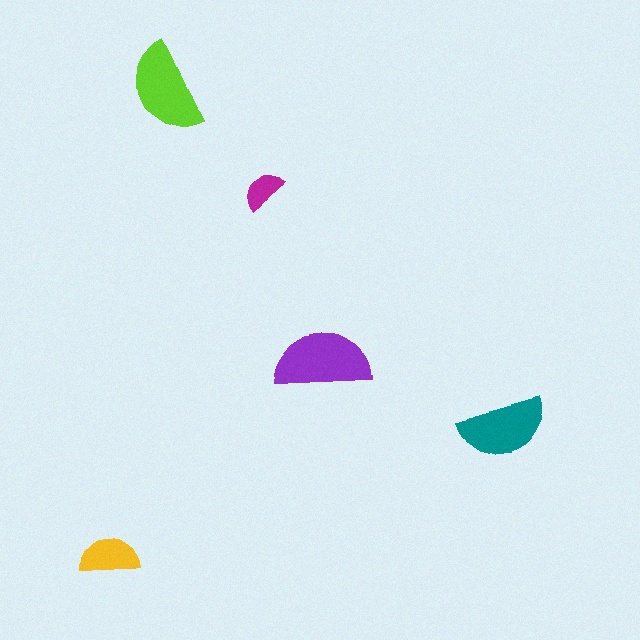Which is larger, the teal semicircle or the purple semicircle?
The purple one.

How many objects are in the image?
There are 5 objects in the image.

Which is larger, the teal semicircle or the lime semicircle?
The lime one.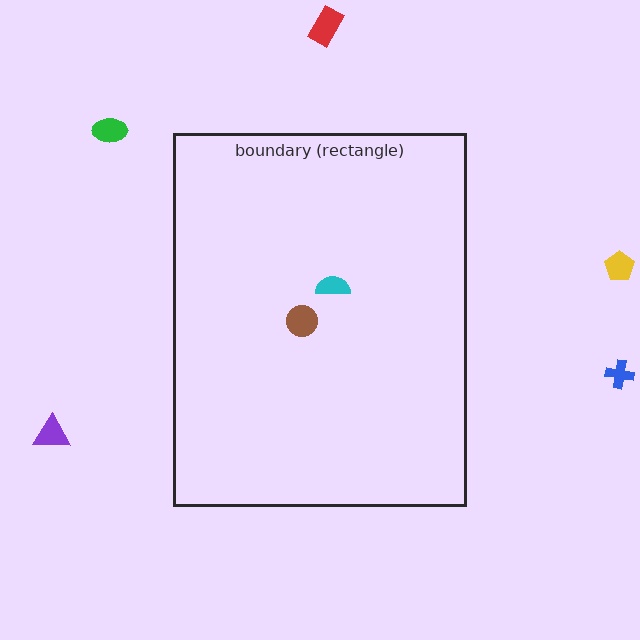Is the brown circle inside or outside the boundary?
Inside.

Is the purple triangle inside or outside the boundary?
Outside.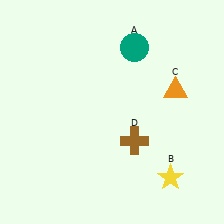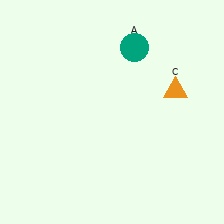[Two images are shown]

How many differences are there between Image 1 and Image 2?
There are 2 differences between the two images.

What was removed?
The yellow star (B), the brown cross (D) were removed in Image 2.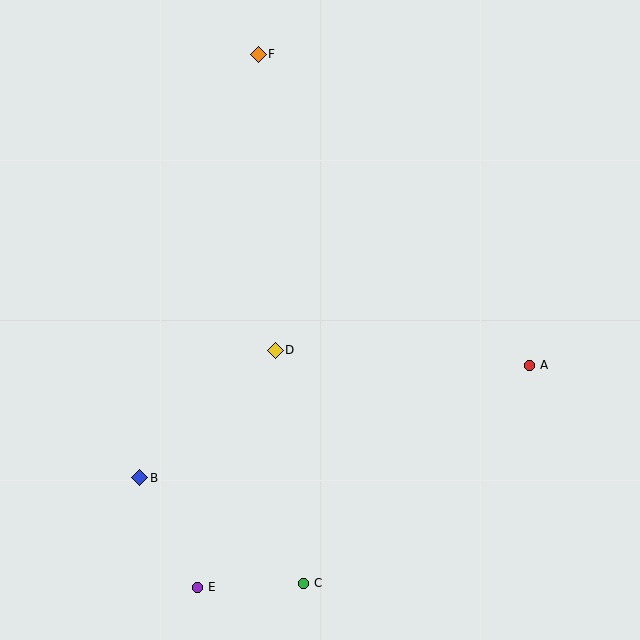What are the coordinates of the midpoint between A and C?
The midpoint between A and C is at (417, 474).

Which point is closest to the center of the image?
Point D at (275, 350) is closest to the center.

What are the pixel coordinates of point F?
Point F is at (258, 54).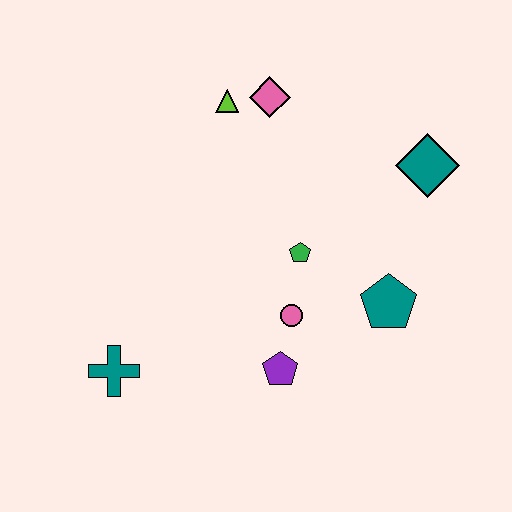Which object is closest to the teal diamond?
The teal pentagon is closest to the teal diamond.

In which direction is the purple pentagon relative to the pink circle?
The purple pentagon is below the pink circle.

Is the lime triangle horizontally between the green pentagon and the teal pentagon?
No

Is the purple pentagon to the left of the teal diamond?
Yes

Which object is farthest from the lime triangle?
The teal cross is farthest from the lime triangle.